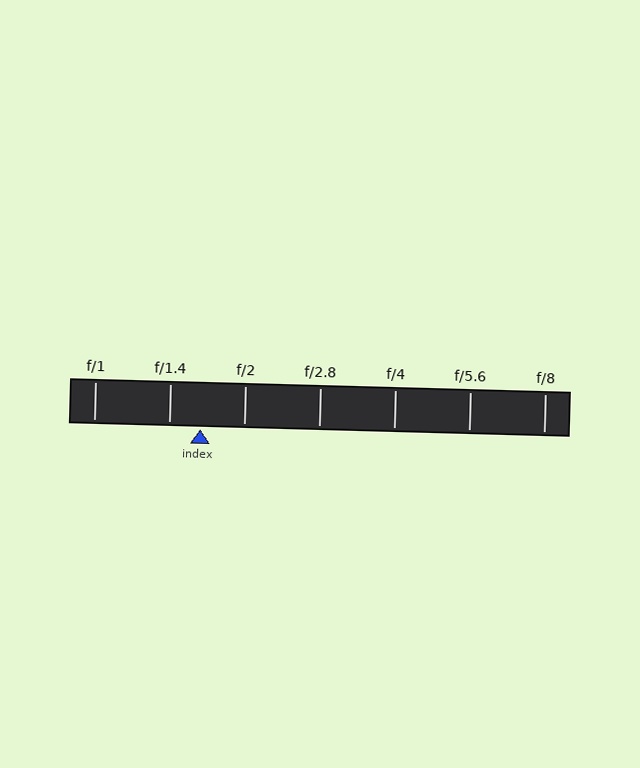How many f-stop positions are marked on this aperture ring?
There are 7 f-stop positions marked.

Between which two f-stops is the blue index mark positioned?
The index mark is between f/1.4 and f/2.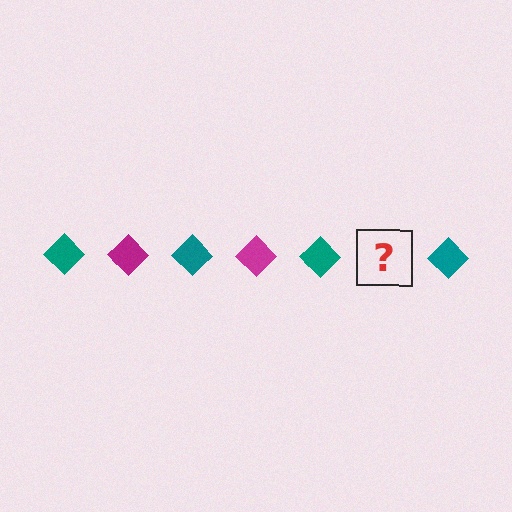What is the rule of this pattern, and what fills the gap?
The rule is that the pattern cycles through teal, magenta diamonds. The gap should be filled with a magenta diamond.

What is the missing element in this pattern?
The missing element is a magenta diamond.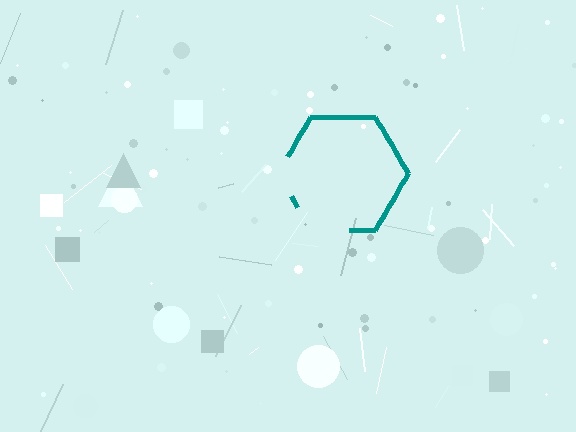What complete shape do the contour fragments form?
The contour fragments form a hexagon.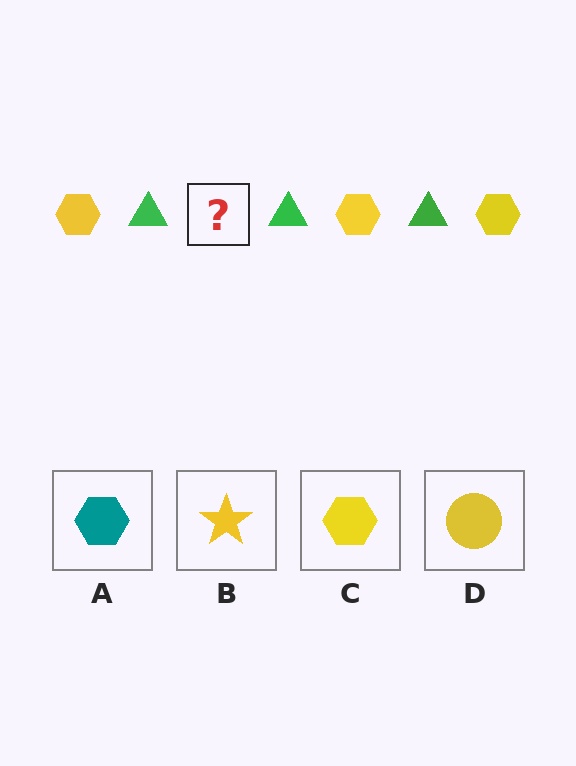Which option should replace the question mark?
Option C.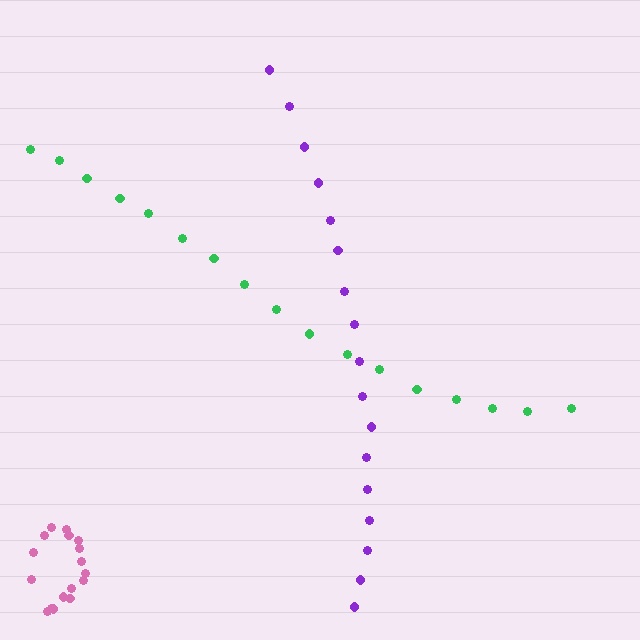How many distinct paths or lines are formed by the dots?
There are 3 distinct paths.